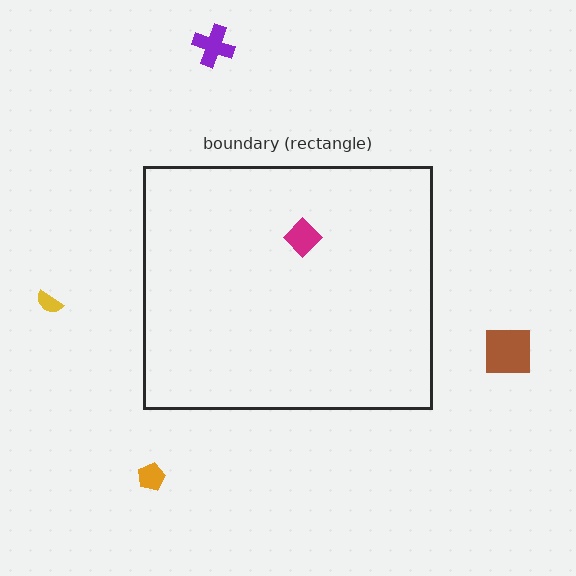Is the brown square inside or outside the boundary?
Outside.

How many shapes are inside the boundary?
1 inside, 4 outside.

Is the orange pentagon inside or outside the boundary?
Outside.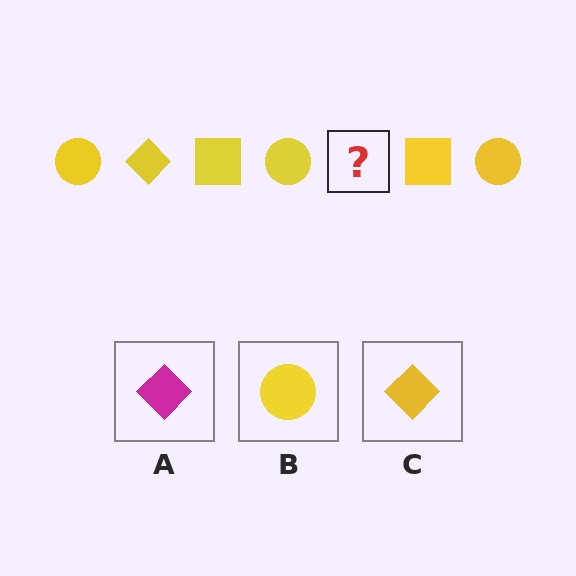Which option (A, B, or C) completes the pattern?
C.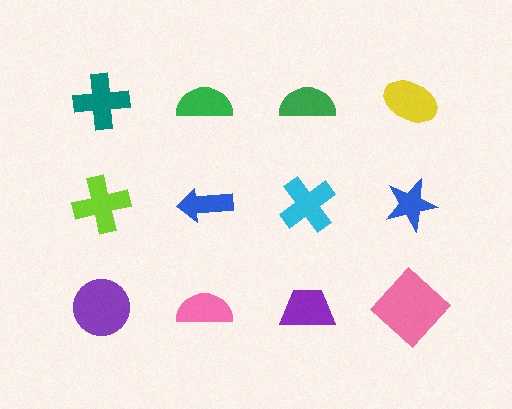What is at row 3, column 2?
A pink semicircle.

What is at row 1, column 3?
A green semicircle.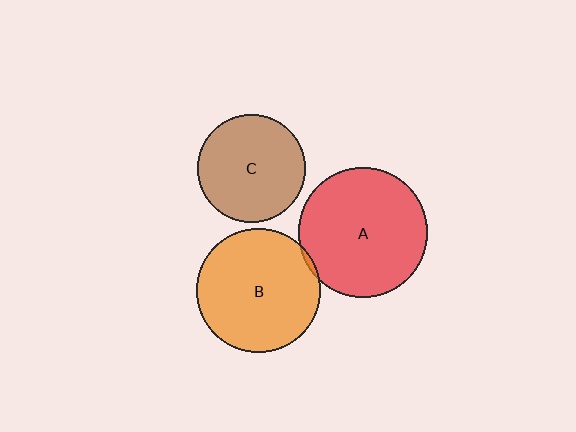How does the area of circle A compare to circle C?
Approximately 1.4 times.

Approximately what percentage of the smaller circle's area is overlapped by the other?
Approximately 5%.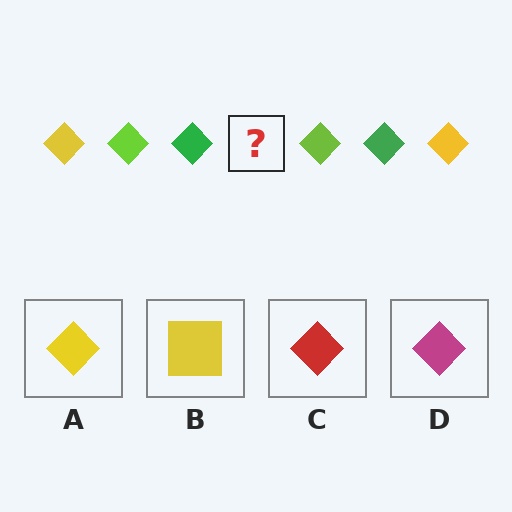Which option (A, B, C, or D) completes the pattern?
A.